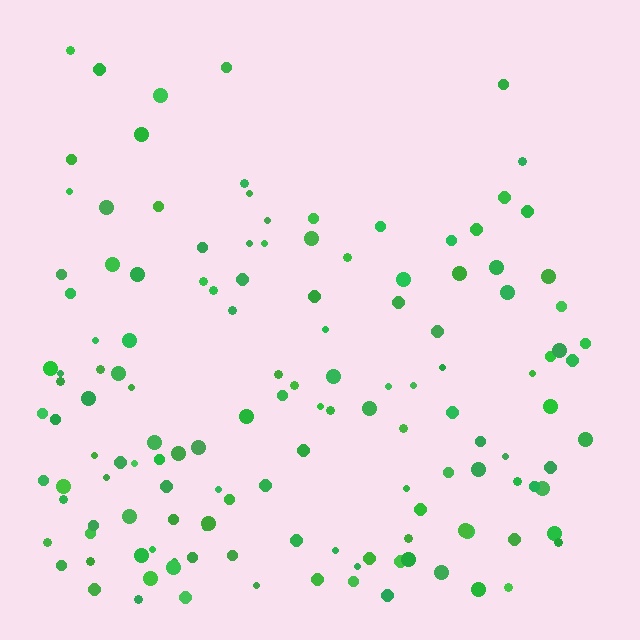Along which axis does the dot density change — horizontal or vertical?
Vertical.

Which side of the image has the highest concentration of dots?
The bottom.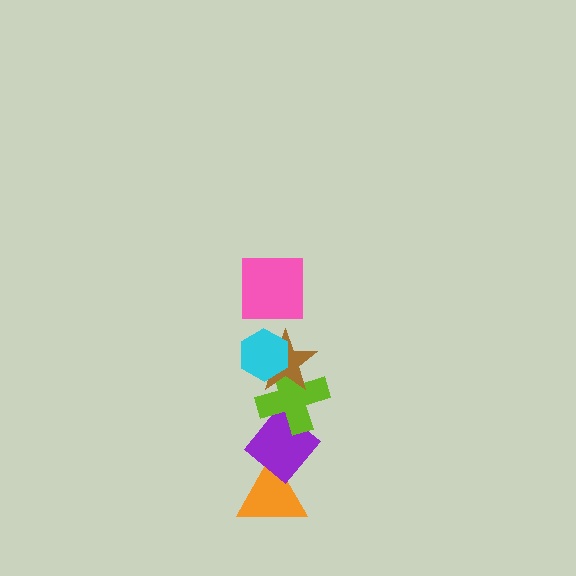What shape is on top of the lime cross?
The brown star is on top of the lime cross.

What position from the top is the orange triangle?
The orange triangle is 6th from the top.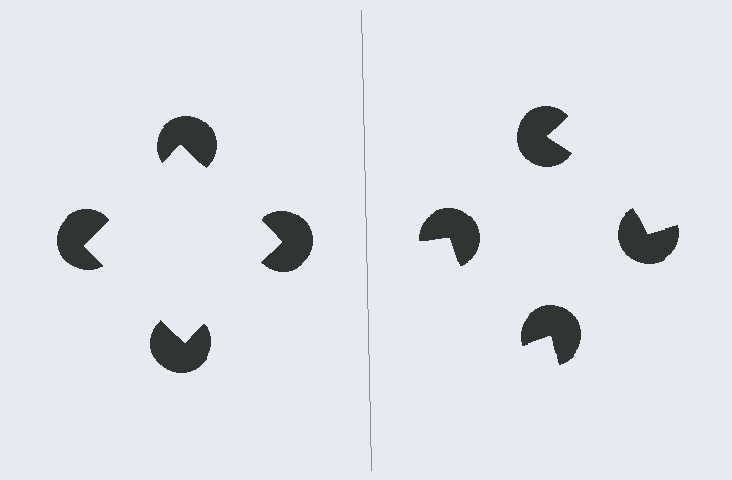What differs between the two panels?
The pac-man discs are positioned identically on both sides; only the wedge orientations differ. On the left they align to a square; on the right they are misaligned.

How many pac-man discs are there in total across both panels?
8 — 4 on each side.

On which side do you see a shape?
An illusory square appears on the left side. On the right side the wedge cuts are rotated, so no coherent shape forms.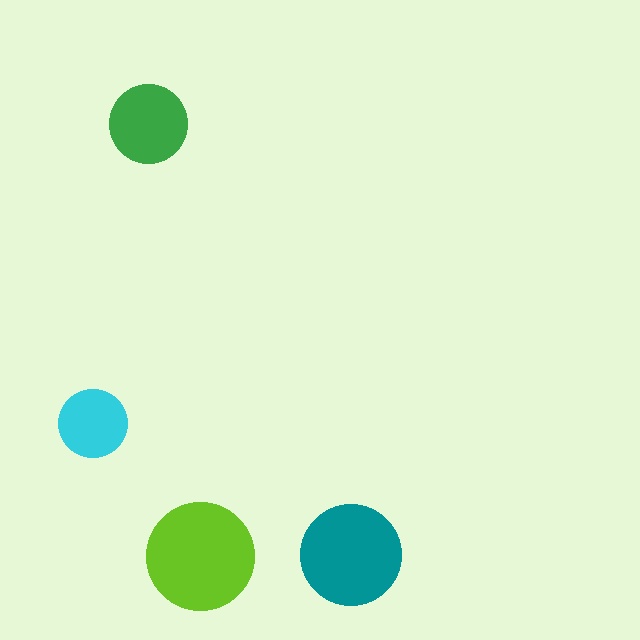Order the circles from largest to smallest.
the lime one, the teal one, the green one, the cyan one.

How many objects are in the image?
There are 4 objects in the image.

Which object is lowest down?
The lime circle is bottommost.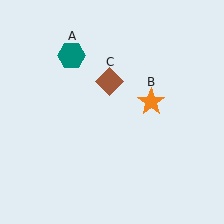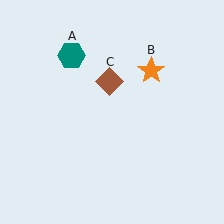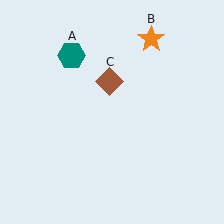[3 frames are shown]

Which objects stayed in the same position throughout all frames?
Teal hexagon (object A) and brown diamond (object C) remained stationary.